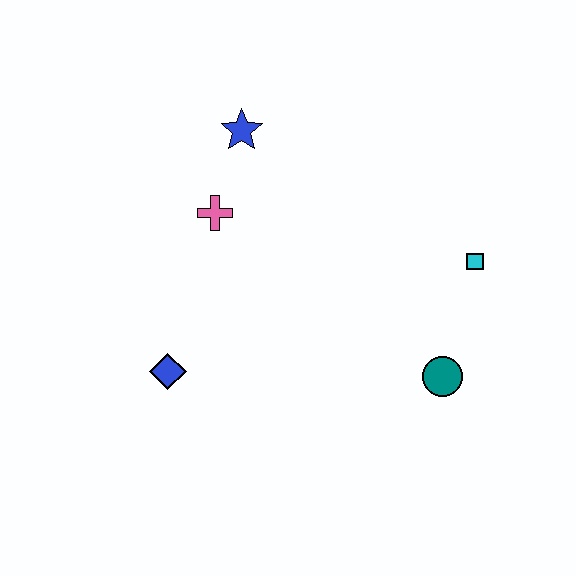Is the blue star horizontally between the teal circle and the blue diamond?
Yes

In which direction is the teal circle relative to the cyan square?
The teal circle is below the cyan square.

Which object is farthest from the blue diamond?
The cyan square is farthest from the blue diamond.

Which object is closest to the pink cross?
The blue star is closest to the pink cross.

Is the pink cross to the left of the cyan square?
Yes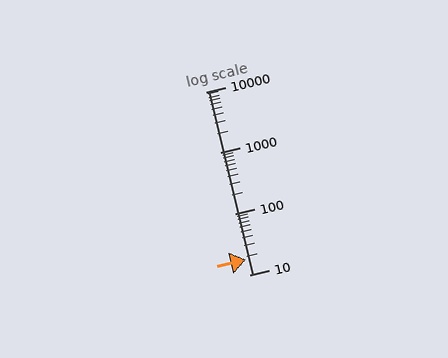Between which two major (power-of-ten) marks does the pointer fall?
The pointer is between 10 and 100.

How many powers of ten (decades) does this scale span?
The scale spans 3 decades, from 10 to 10000.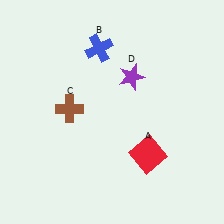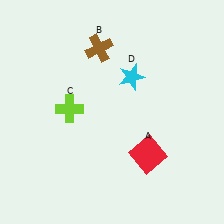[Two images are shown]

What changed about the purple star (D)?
In Image 1, D is purple. In Image 2, it changed to cyan.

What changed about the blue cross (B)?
In Image 1, B is blue. In Image 2, it changed to brown.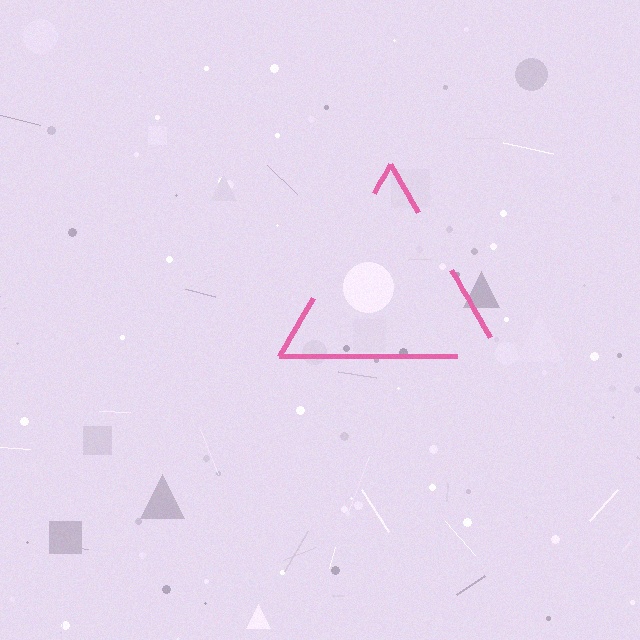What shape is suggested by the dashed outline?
The dashed outline suggests a triangle.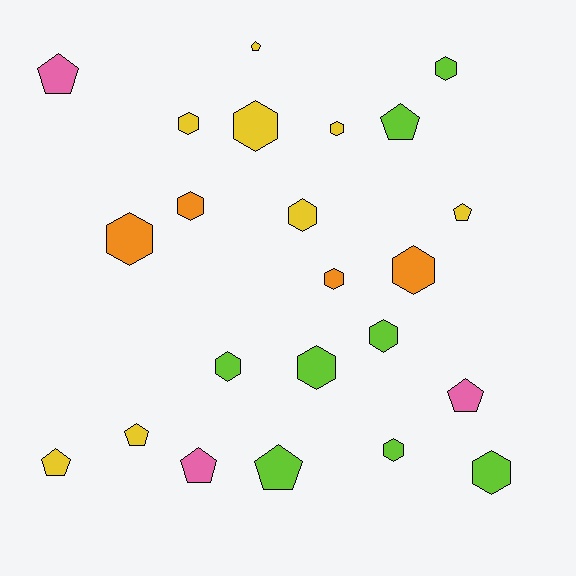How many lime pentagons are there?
There are 2 lime pentagons.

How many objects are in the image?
There are 23 objects.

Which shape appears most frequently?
Hexagon, with 14 objects.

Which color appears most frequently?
Yellow, with 8 objects.